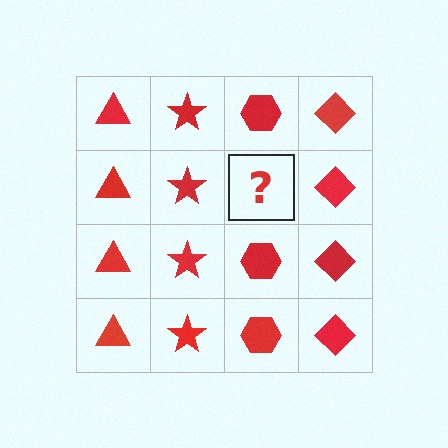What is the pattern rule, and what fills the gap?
The rule is that each column has a consistent shape. The gap should be filled with a red hexagon.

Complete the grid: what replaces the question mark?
The question mark should be replaced with a red hexagon.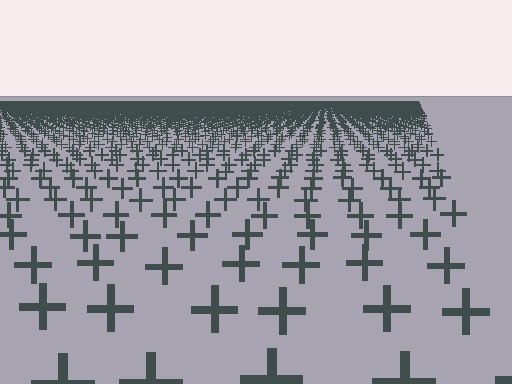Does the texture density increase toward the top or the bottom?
Density increases toward the top.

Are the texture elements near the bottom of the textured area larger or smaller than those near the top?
Larger. Near the bottom, elements are closer to the viewer and appear at a bigger on-screen size.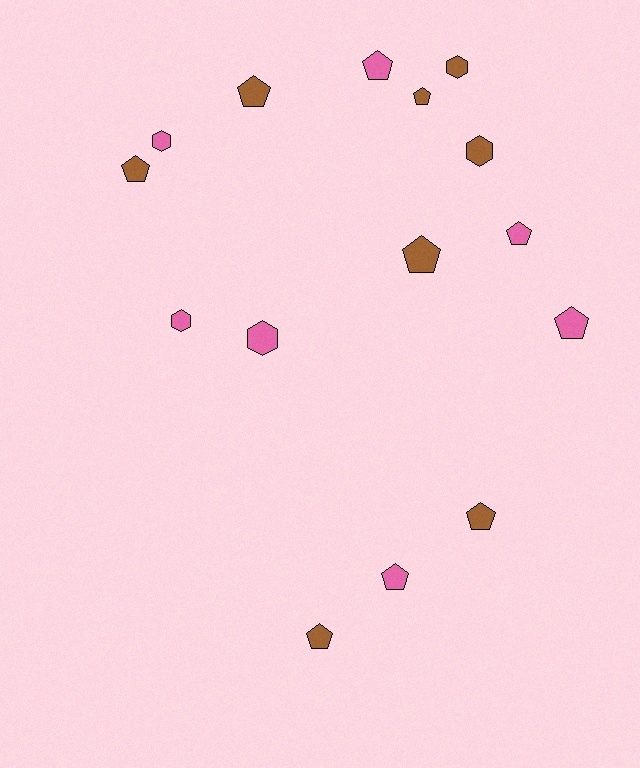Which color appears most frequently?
Brown, with 8 objects.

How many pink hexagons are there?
There are 3 pink hexagons.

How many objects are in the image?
There are 15 objects.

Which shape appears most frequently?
Pentagon, with 10 objects.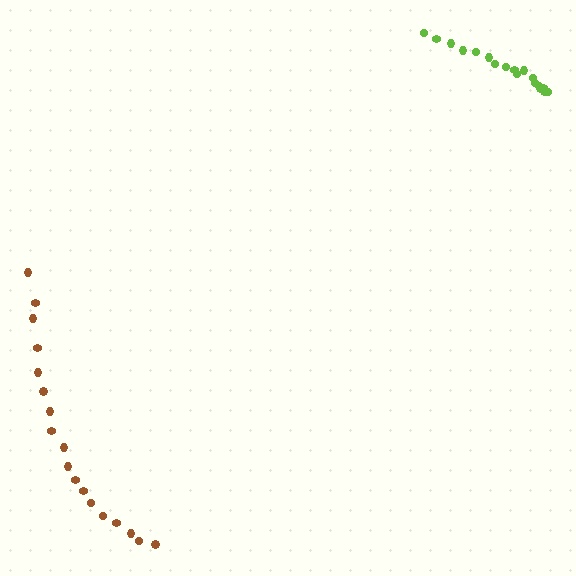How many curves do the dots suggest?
There are 2 distinct paths.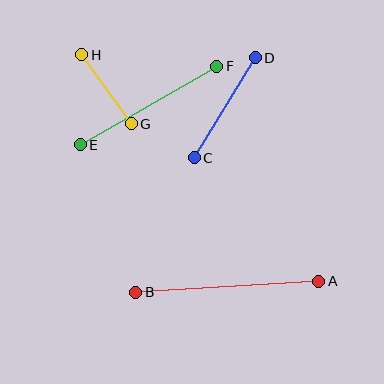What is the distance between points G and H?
The distance is approximately 85 pixels.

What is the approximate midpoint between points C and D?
The midpoint is at approximately (225, 108) pixels.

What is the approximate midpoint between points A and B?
The midpoint is at approximately (227, 287) pixels.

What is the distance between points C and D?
The distance is approximately 117 pixels.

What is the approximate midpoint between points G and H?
The midpoint is at approximately (106, 89) pixels.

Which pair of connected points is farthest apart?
Points A and B are farthest apart.